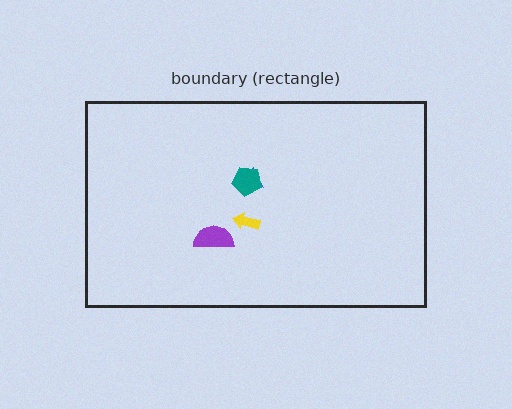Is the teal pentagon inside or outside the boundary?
Inside.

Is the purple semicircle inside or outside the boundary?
Inside.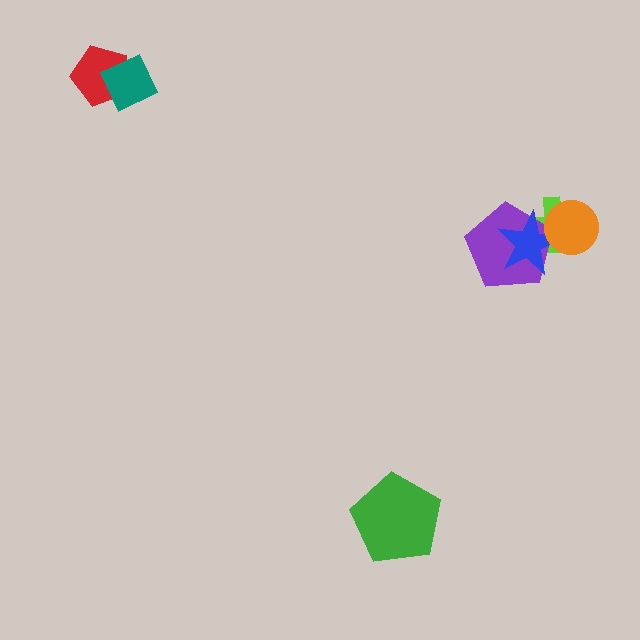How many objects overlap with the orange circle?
3 objects overlap with the orange circle.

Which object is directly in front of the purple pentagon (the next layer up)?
The blue star is directly in front of the purple pentagon.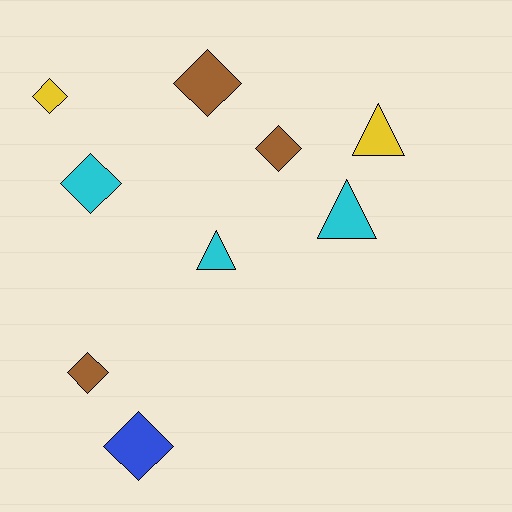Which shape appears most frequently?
Diamond, with 6 objects.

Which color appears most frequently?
Brown, with 3 objects.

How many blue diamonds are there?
There is 1 blue diamond.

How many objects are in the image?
There are 9 objects.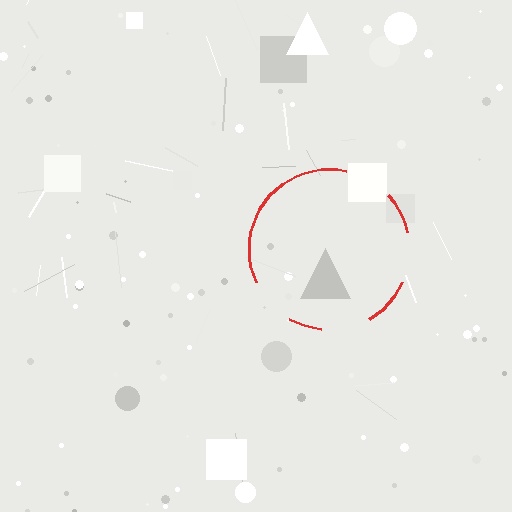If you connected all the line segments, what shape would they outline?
They would outline a circle.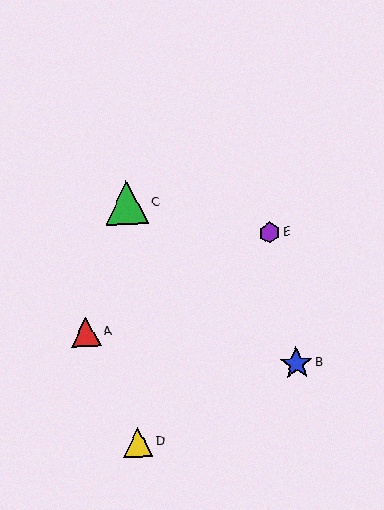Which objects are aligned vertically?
Objects C, D are aligned vertically.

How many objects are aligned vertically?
2 objects (C, D) are aligned vertically.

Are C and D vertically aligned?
Yes, both are at x≈126.